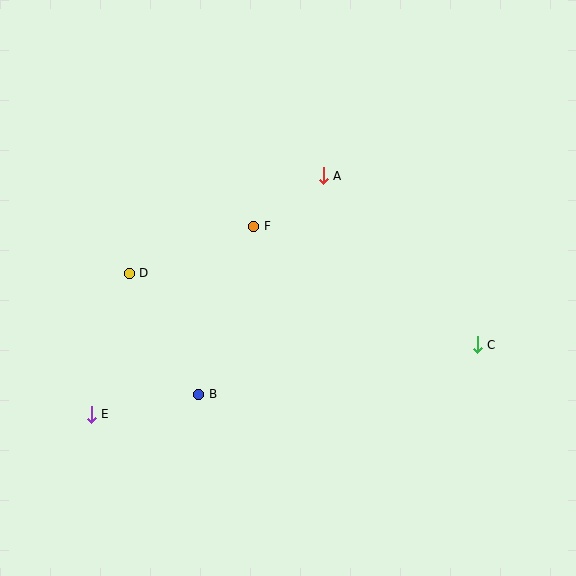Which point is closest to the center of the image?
Point F at (254, 226) is closest to the center.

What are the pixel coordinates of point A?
Point A is at (323, 176).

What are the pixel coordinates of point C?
Point C is at (477, 345).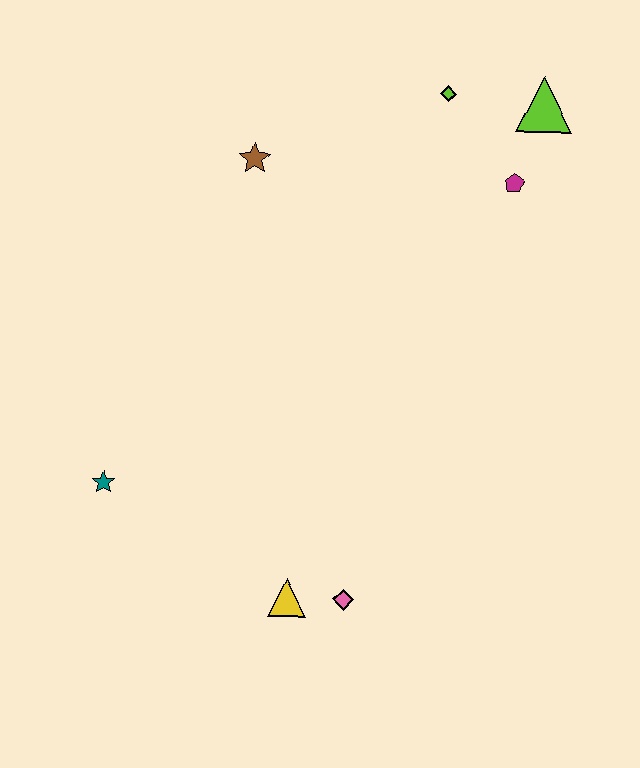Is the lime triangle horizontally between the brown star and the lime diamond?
No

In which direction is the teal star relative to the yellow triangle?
The teal star is to the left of the yellow triangle.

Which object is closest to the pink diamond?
The yellow triangle is closest to the pink diamond.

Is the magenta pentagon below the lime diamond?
Yes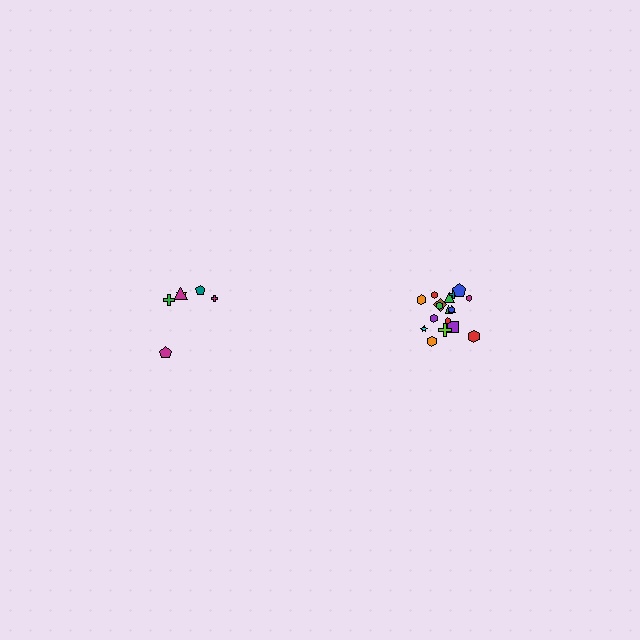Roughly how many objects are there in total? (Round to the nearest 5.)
Roughly 25 objects in total.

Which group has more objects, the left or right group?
The right group.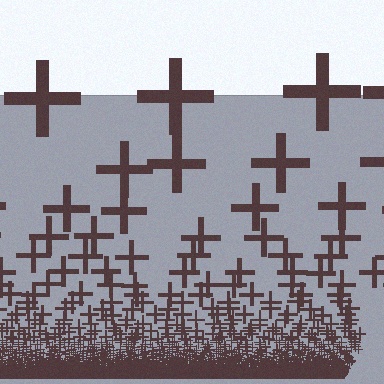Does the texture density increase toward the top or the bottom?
Density increases toward the bottom.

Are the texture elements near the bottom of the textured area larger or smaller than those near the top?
Smaller. The gradient is inverted — elements near the bottom are smaller and denser.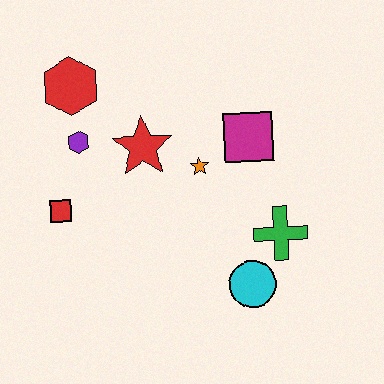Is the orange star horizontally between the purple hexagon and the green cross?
Yes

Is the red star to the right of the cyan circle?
No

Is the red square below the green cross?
No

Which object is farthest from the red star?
The cyan circle is farthest from the red star.